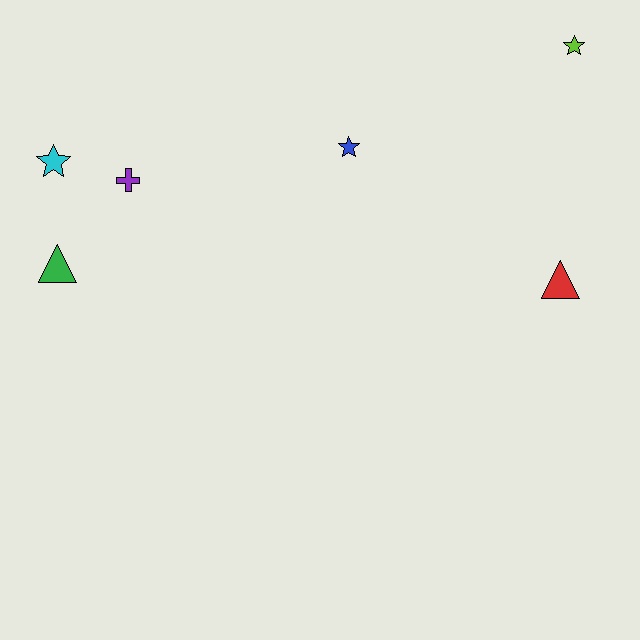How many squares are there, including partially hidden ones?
There are no squares.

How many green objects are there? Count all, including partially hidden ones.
There is 1 green object.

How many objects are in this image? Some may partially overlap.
There are 6 objects.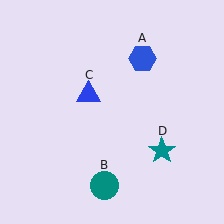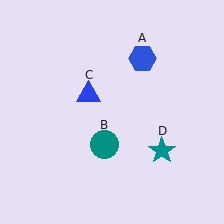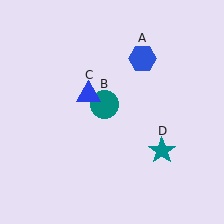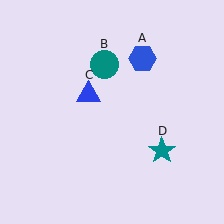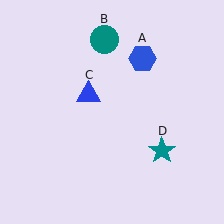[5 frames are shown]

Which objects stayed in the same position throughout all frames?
Blue hexagon (object A) and blue triangle (object C) and teal star (object D) remained stationary.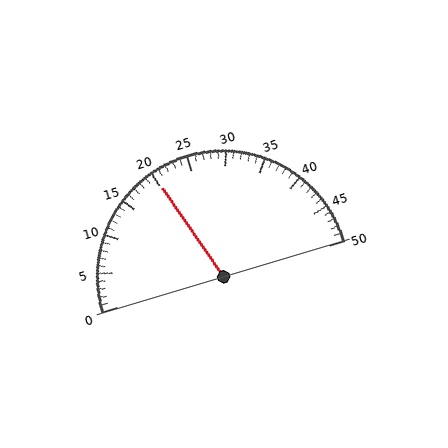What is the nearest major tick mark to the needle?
The nearest major tick mark is 20.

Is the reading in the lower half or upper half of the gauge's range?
The reading is in the lower half of the range (0 to 50).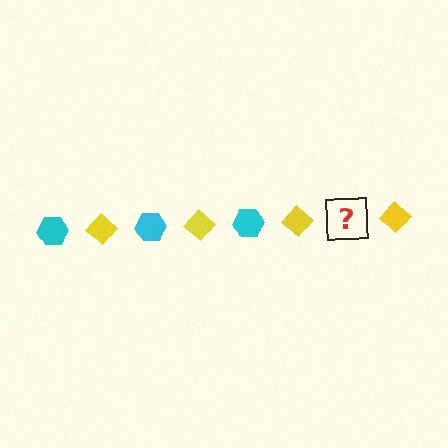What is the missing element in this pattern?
The missing element is a cyan hexagon.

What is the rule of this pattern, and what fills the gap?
The rule is that the pattern alternates between cyan hexagon and yellow diamond. The gap should be filled with a cyan hexagon.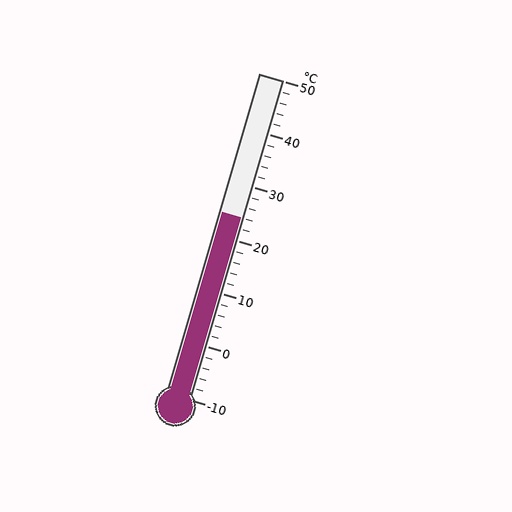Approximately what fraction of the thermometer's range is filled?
The thermometer is filled to approximately 55% of its range.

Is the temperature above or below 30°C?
The temperature is below 30°C.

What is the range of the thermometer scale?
The thermometer scale ranges from -10°C to 50°C.